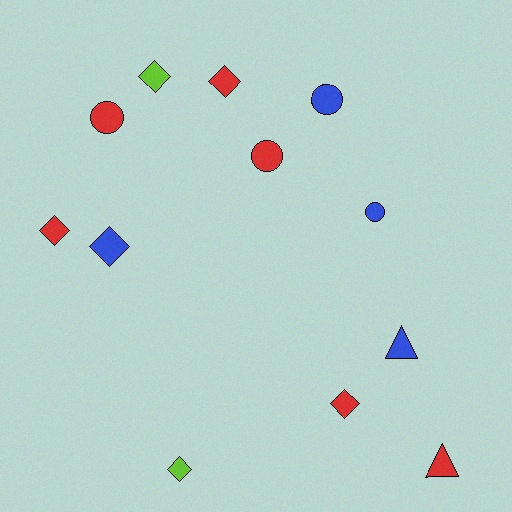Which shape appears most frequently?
Diamond, with 6 objects.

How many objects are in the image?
There are 12 objects.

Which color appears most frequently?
Red, with 6 objects.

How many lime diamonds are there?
There are 2 lime diamonds.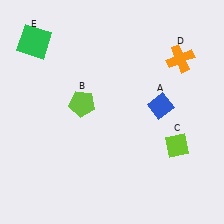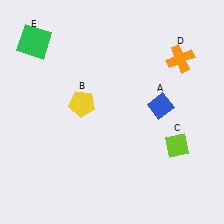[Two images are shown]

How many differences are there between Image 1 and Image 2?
There is 1 difference between the two images.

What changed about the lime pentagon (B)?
In Image 1, B is lime. In Image 2, it changed to yellow.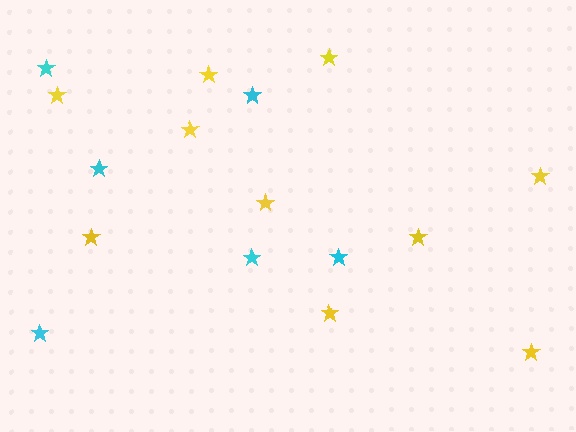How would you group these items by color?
There are 2 groups: one group of yellow stars (10) and one group of cyan stars (6).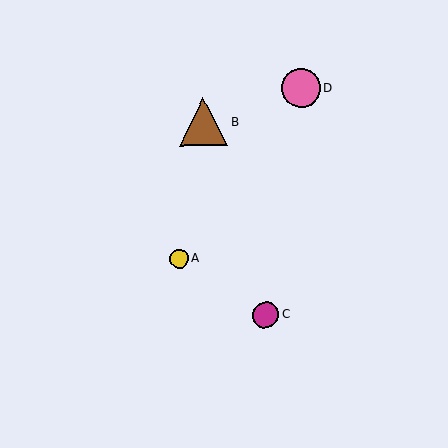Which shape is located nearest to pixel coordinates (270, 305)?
The magenta circle (labeled C) at (266, 315) is nearest to that location.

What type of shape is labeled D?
Shape D is a pink circle.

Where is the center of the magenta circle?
The center of the magenta circle is at (266, 315).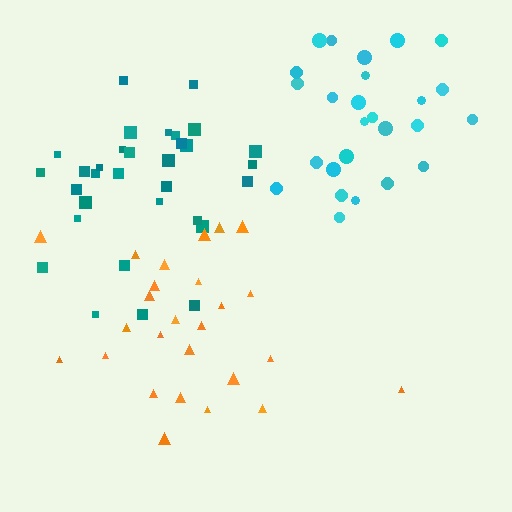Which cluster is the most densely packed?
Teal.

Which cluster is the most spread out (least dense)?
Cyan.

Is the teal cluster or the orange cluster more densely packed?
Teal.